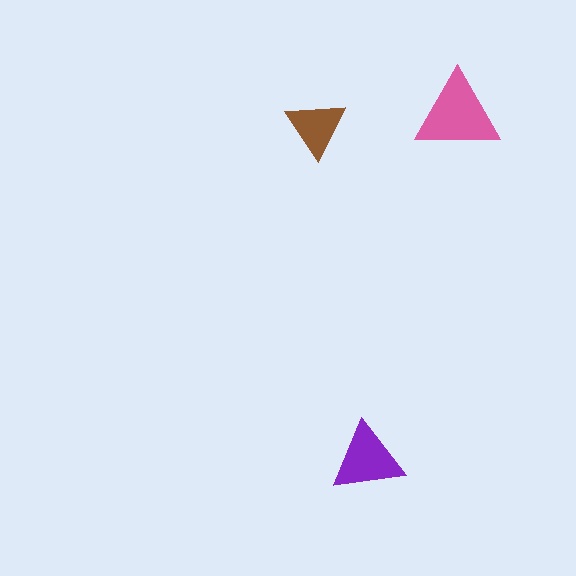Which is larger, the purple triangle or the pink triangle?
The pink one.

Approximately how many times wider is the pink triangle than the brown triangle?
About 1.5 times wider.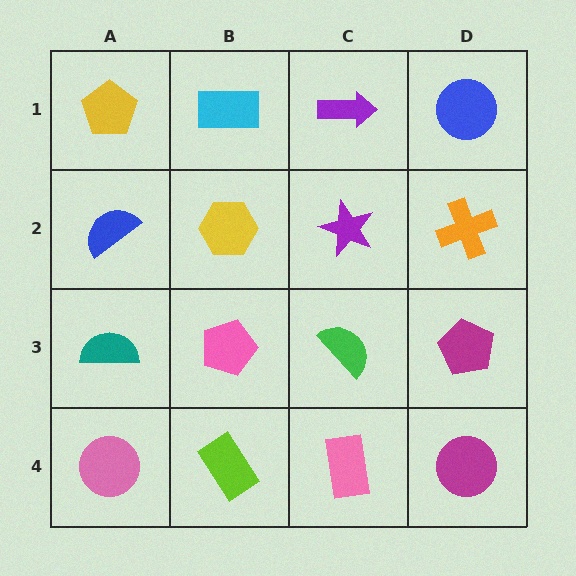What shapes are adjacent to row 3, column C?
A purple star (row 2, column C), a pink rectangle (row 4, column C), a pink pentagon (row 3, column B), a magenta pentagon (row 3, column D).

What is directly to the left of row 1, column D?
A purple arrow.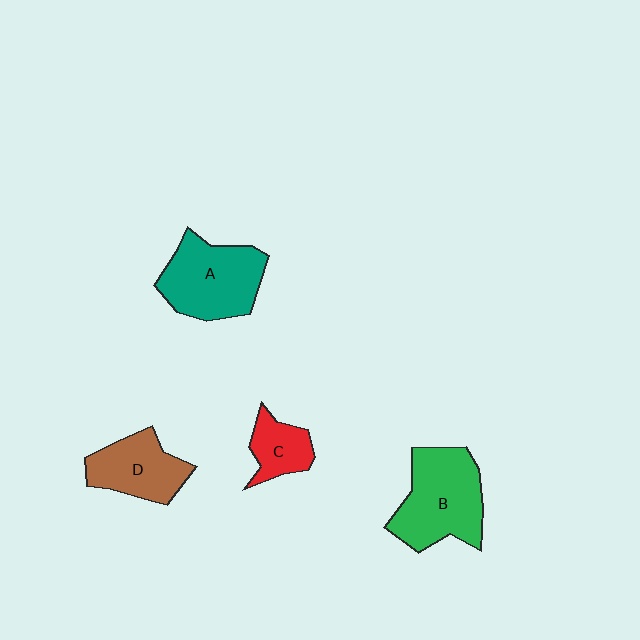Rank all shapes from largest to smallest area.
From largest to smallest: B (green), A (teal), D (brown), C (red).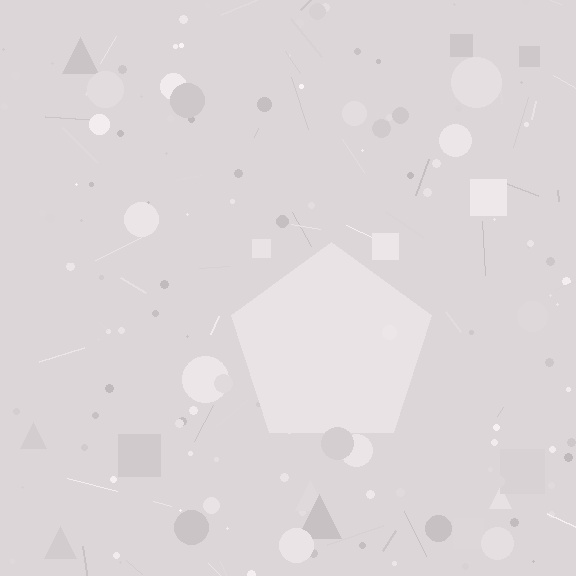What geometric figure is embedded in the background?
A pentagon is embedded in the background.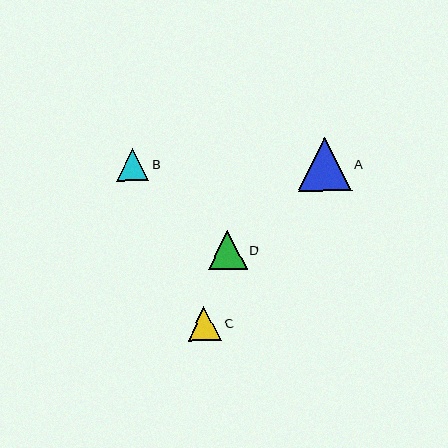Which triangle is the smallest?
Triangle B is the smallest with a size of approximately 32 pixels.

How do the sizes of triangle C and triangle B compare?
Triangle C and triangle B are approximately the same size.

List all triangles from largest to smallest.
From largest to smallest: A, D, C, B.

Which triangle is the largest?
Triangle A is the largest with a size of approximately 54 pixels.